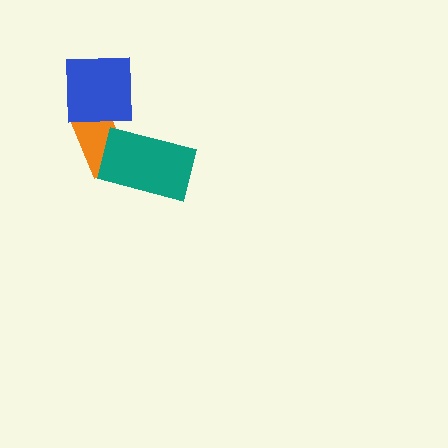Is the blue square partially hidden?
No, no other shape covers it.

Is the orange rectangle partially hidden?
Yes, it is partially covered by another shape.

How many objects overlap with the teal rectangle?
1 object overlaps with the teal rectangle.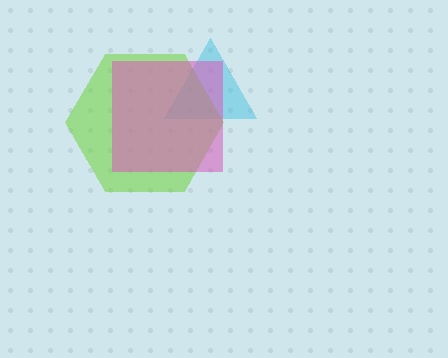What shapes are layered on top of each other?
The layered shapes are: a cyan triangle, a lime hexagon, a pink square.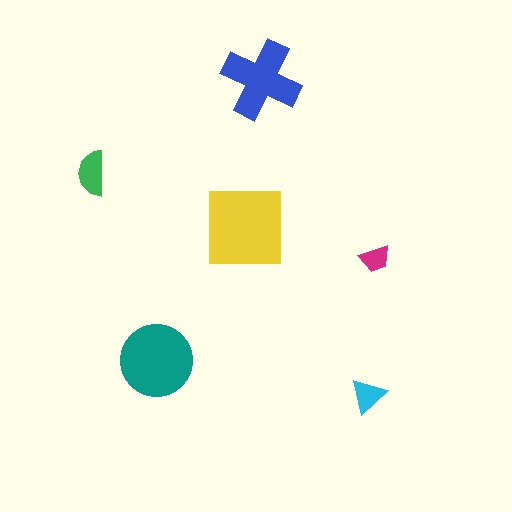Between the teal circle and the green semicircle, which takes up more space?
The teal circle.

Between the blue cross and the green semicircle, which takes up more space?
The blue cross.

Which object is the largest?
The yellow square.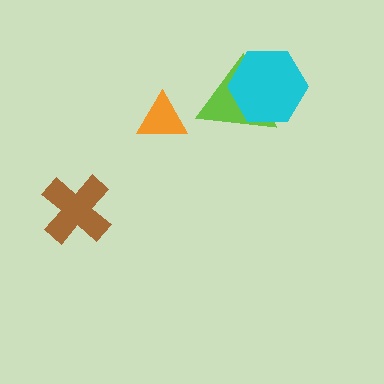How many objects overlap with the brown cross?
0 objects overlap with the brown cross.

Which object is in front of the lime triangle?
The cyan hexagon is in front of the lime triangle.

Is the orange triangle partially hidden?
No, no other shape covers it.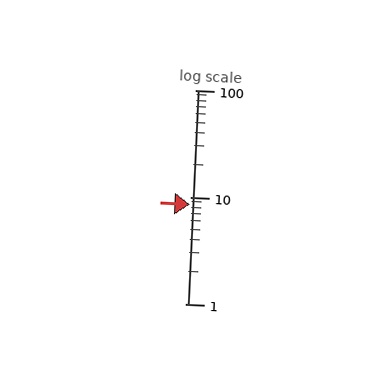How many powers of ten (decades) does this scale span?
The scale spans 2 decades, from 1 to 100.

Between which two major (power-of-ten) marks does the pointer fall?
The pointer is between 1 and 10.